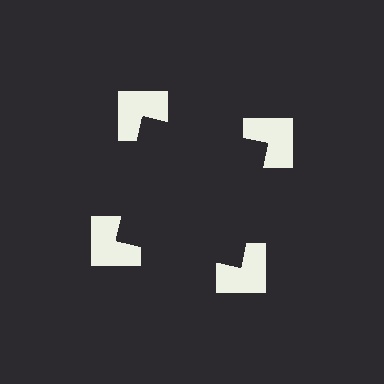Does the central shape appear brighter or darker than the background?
It typically appears slightly darker than the background, even though no actual brightness change is drawn.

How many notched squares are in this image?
There are 4 — one at each vertex of the illusory square.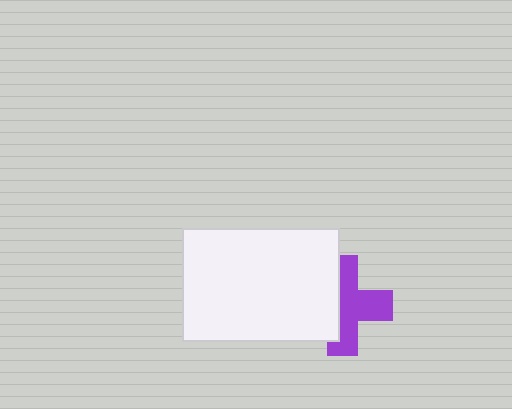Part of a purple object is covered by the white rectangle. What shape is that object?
It is a cross.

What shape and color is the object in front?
The object in front is a white rectangle.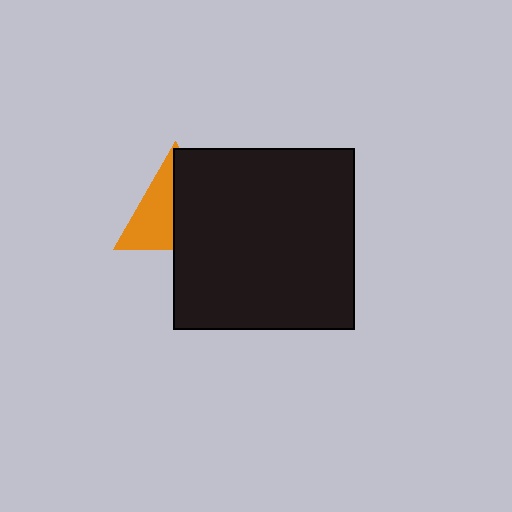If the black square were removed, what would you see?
You would see the complete orange triangle.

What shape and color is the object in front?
The object in front is a black square.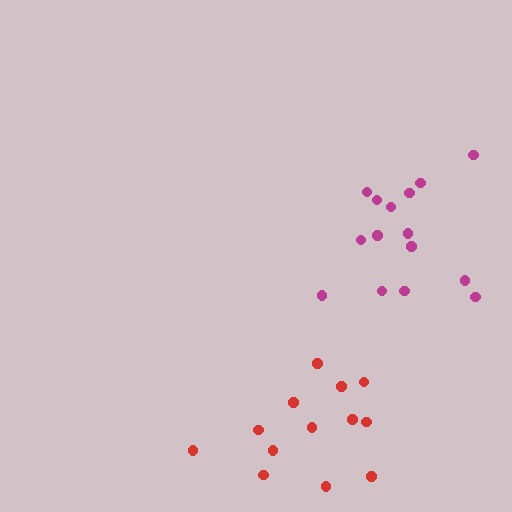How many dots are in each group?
Group 1: 15 dots, Group 2: 13 dots (28 total).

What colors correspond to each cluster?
The clusters are colored: magenta, red.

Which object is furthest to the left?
The red cluster is leftmost.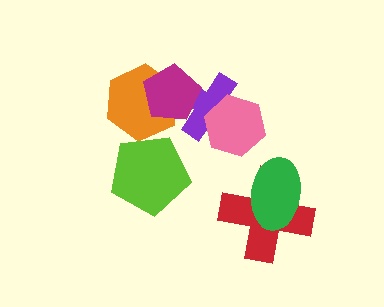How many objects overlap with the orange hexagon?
2 objects overlap with the orange hexagon.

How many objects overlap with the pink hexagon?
1 object overlaps with the pink hexagon.